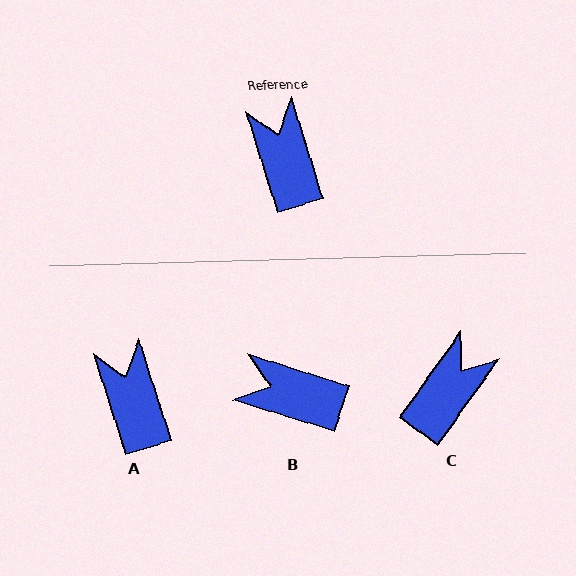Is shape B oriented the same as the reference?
No, it is off by about 55 degrees.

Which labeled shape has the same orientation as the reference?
A.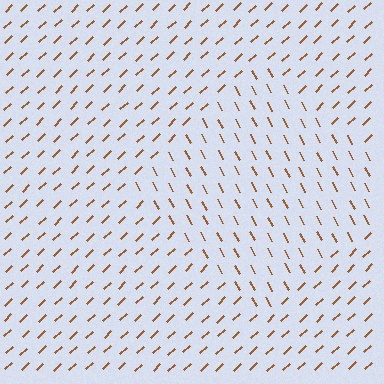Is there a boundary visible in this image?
Yes, there is a texture boundary formed by a change in line orientation.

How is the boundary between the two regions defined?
The boundary is defined purely by a change in line orientation (approximately 75 degrees difference). All lines are the same color and thickness.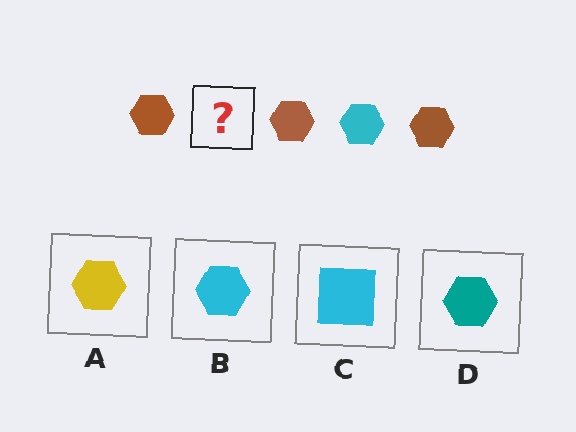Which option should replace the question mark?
Option B.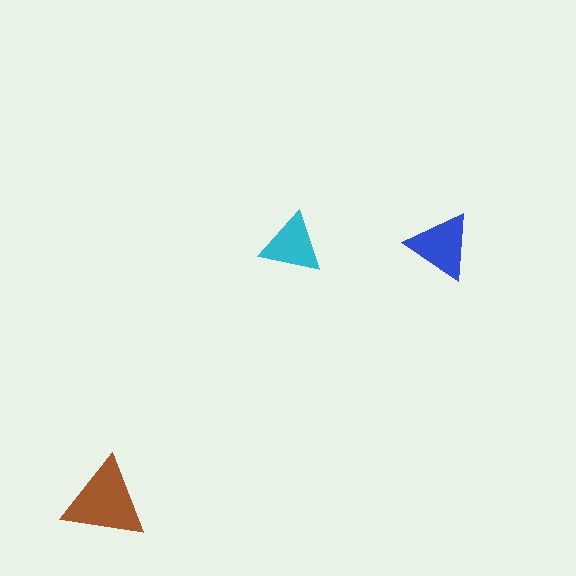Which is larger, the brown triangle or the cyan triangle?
The brown one.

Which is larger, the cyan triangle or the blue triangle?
The blue one.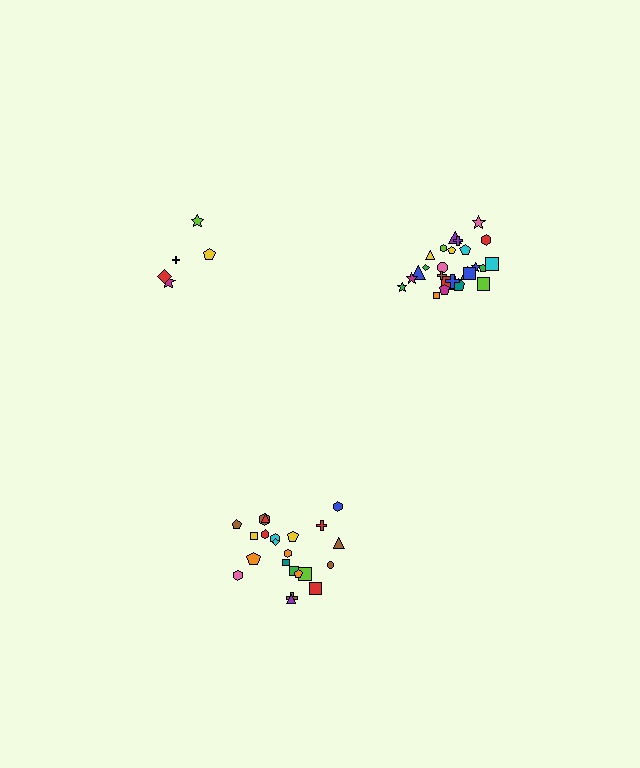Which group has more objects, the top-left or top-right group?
The top-right group.